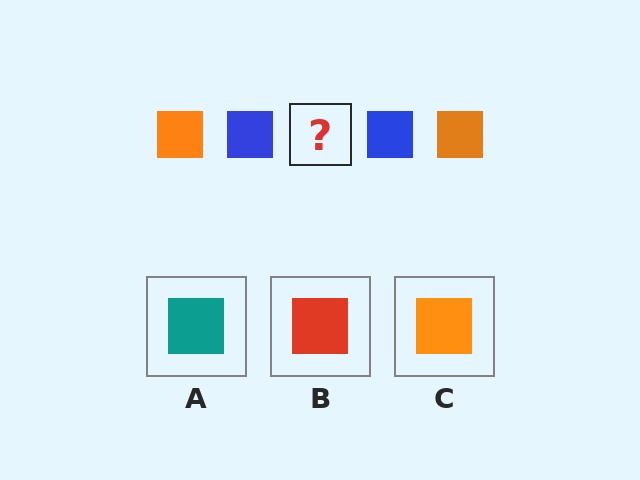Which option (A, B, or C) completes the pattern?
C.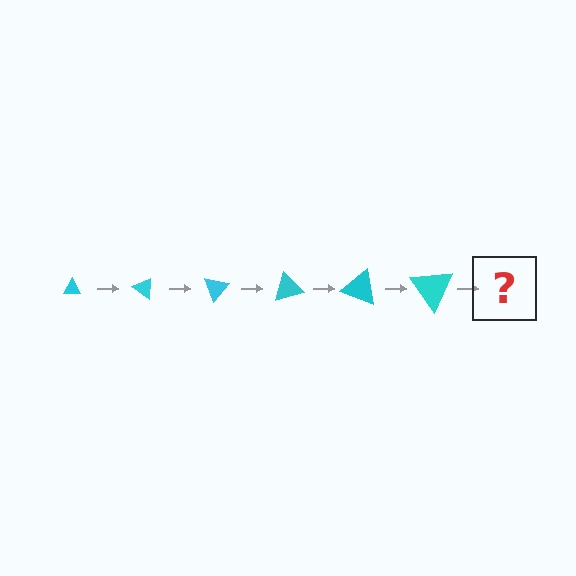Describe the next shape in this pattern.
It should be a triangle, larger than the previous one and rotated 210 degrees from the start.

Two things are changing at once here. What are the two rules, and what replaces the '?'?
The two rules are that the triangle grows larger each step and it rotates 35 degrees each step. The '?' should be a triangle, larger than the previous one and rotated 210 degrees from the start.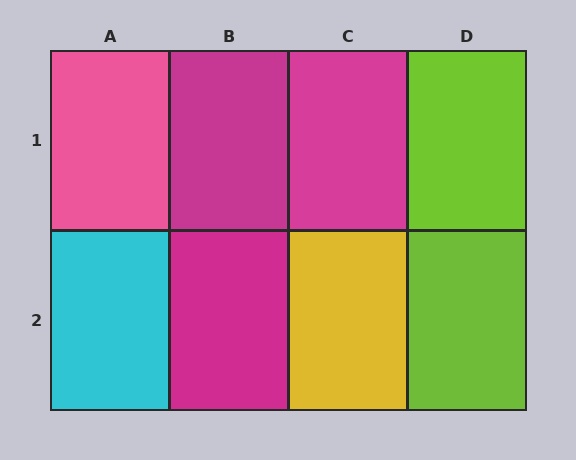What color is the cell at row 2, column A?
Cyan.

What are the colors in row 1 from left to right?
Pink, magenta, magenta, lime.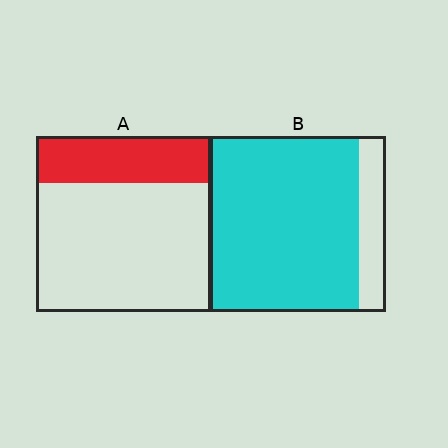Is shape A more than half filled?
No.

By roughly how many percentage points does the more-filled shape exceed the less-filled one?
By roughly 60 percentage points (B over A).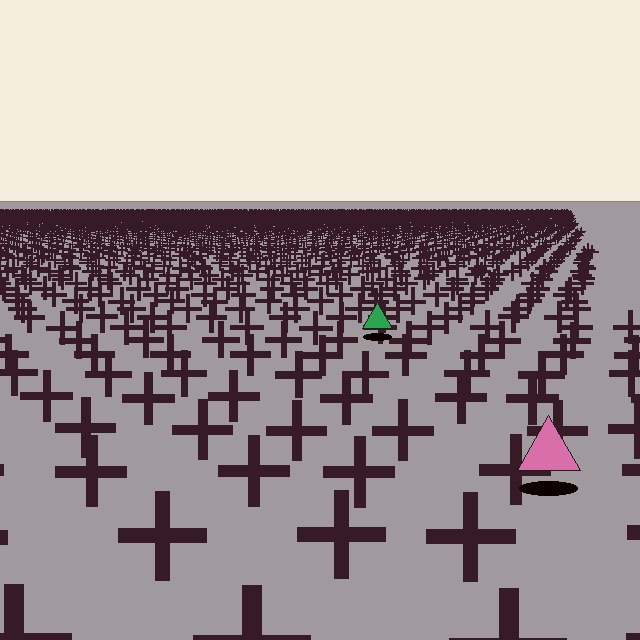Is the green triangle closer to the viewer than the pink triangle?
No. The pink triangle is closer — you can tell from the texture gradient: the ground texture is coarser near it.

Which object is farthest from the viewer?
The green triangle is farthest from the viewer. It appears smaller and the ground texture around it is denser.